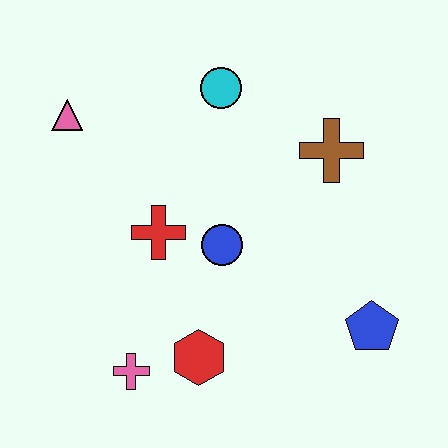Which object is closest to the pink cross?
The red hexagon is closest to the pink cross.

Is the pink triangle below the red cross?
No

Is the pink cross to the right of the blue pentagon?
No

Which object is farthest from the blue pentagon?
The pink triangle is farthest from the blue pentagon.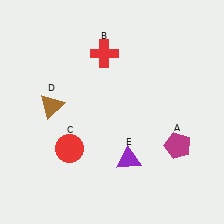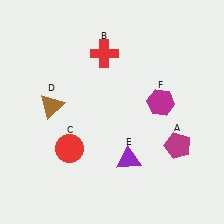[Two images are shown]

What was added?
A magenta hexagon (F) was added in Image 2.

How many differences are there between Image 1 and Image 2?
There is 1 difference between the two images.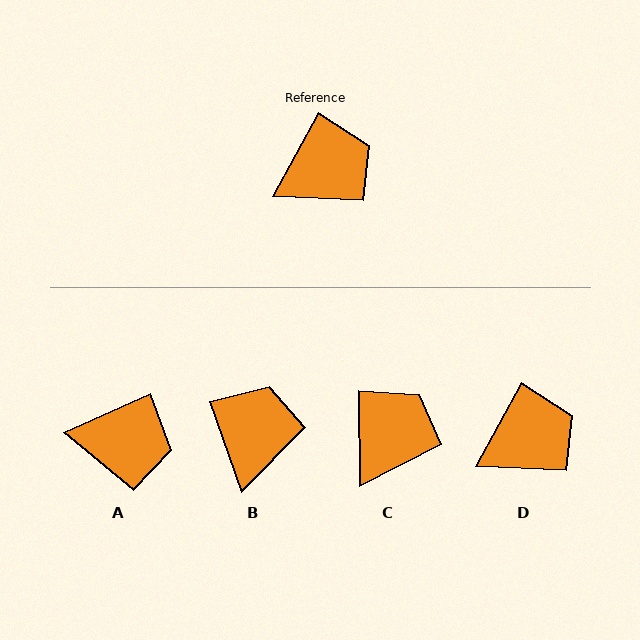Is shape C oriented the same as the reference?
No, it is off by about 29 degrees.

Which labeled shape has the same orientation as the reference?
D.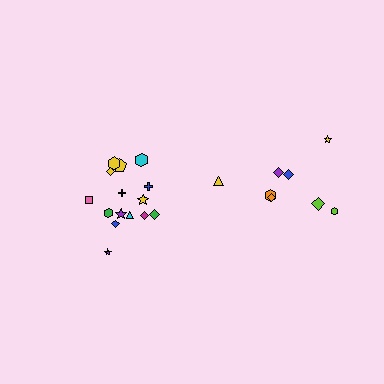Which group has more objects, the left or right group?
The left group.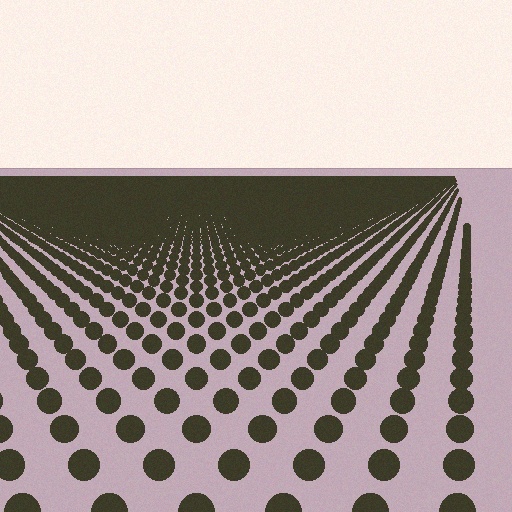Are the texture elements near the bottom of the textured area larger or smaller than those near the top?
Larger. Near the bottom, elements are closer to the viewer and appear at a bigger on-screen size.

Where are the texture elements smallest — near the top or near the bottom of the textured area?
Near the top.